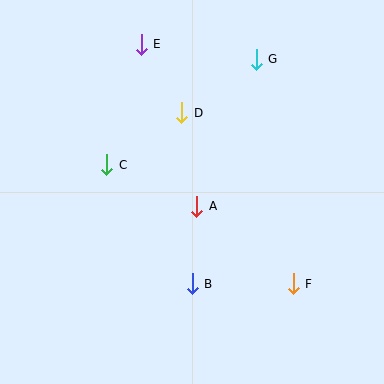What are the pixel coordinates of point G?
Point G is at (256, 59).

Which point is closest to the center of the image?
Point A at (197, 206) is closest to the center.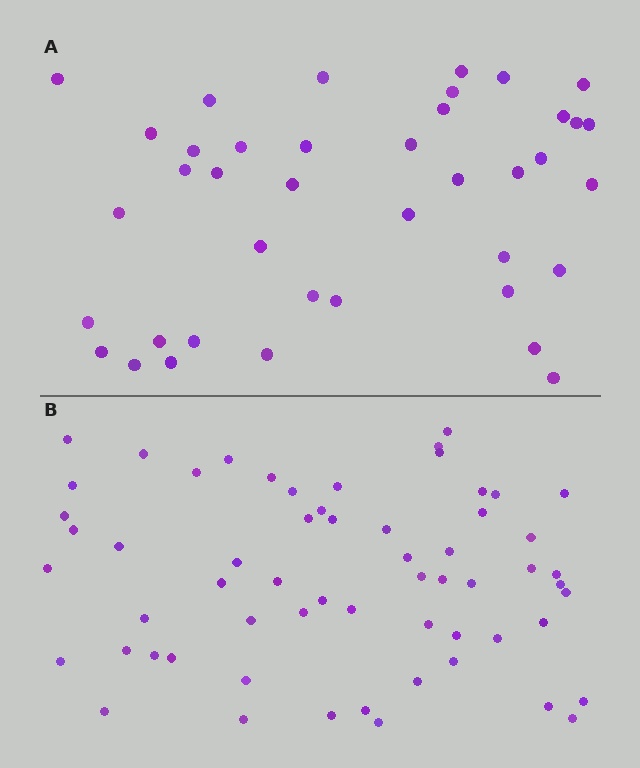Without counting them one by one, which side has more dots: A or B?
Region B (the bottom region) has more dots.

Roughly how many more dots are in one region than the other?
Region B has approximately 20 more dots than region A.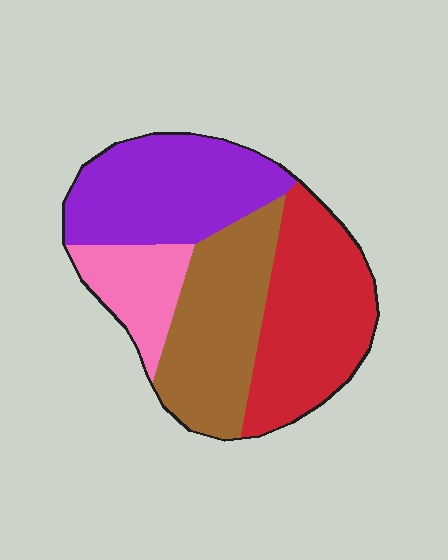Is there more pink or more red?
Red.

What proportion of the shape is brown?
Brown takes up between a quarter and a half of the shape.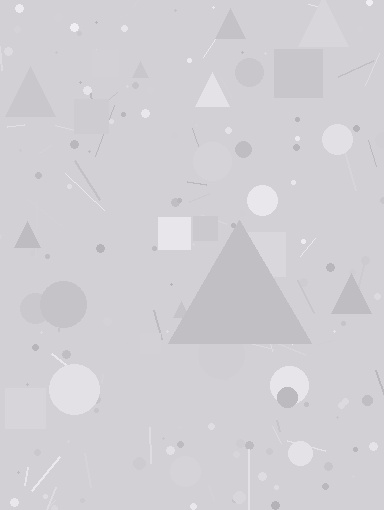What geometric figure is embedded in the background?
A triangle is embedded in the background.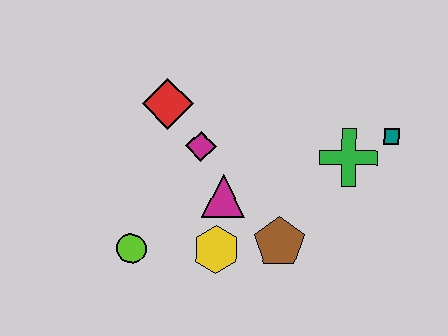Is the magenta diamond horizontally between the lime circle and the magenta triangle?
Yes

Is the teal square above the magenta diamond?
Yes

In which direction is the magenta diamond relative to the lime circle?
The magenta diamond is above the lime circle.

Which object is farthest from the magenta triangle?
The teal square is farthest from the magenta triangle.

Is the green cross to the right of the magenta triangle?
Yes